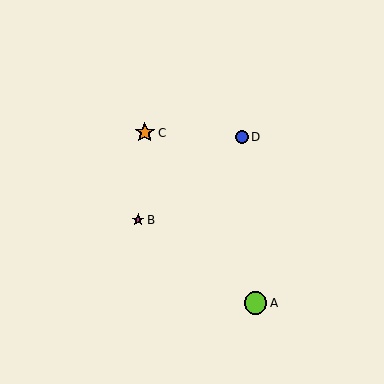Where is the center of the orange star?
The center of the orange star is at (145, 133).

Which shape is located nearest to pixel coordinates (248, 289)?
The lime circle (labeled A) at (255, 303) is nearest to that location.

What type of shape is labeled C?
Shape C is an orange star.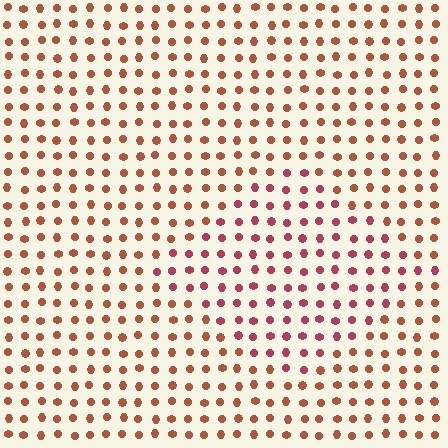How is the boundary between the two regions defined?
The boundary is defined purely by a slight shift in hue (about 32 degrees). Spacing, size, and orientation are identical on both sides.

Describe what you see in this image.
The image is filled with small brown elements in a uniform arrangement. A diamond-shaped region is visible where the elements are tinted to a slightly different hue, forming a subtle color boundary.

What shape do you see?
I see a diamond.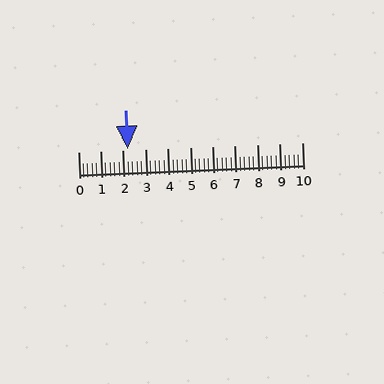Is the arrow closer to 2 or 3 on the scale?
The arrow is closer to 2.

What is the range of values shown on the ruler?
The ruler shows values from 0 to 10.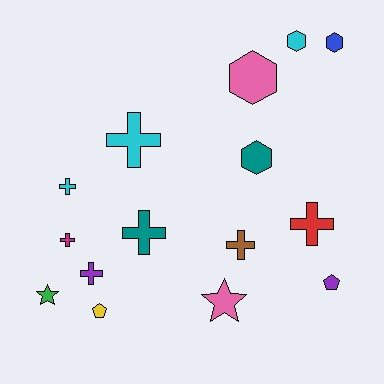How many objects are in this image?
There are 15 objects.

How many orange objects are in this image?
There are no orange objects.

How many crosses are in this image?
There are 7 crosses.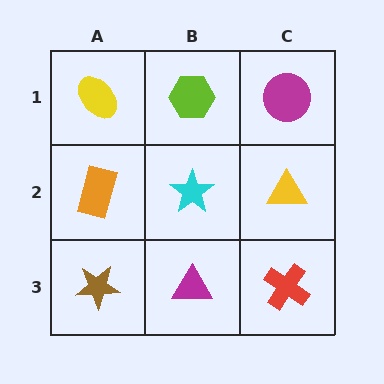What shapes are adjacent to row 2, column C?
A magenta circle (row 1, column C), a red cross (row 3, column C), a cyan star (row 2, column B).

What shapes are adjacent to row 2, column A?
A yellow ellipse (row 1, column A), a brown star (row 3, column A), a cyan star (row 2, column B).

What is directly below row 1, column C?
A yellow triangle.